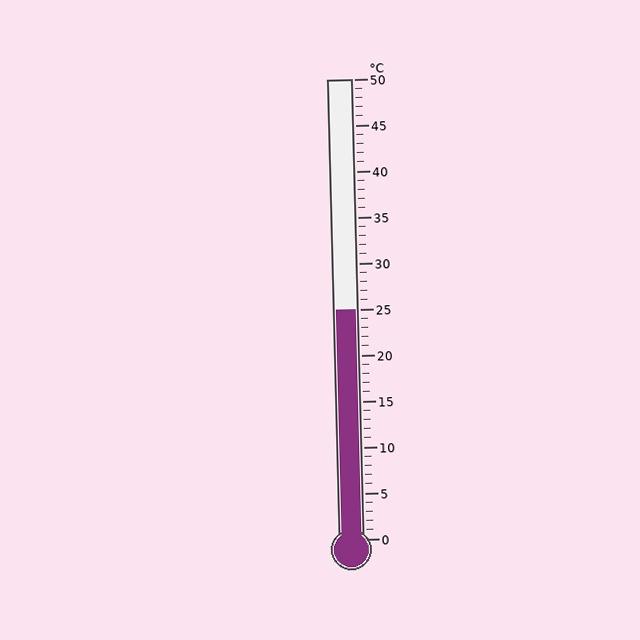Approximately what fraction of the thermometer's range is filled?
The thermometer is filled to approximately 50% of its range.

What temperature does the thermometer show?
The thermometer shows approximately 25°C.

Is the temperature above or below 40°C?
The temperature is below 40°C.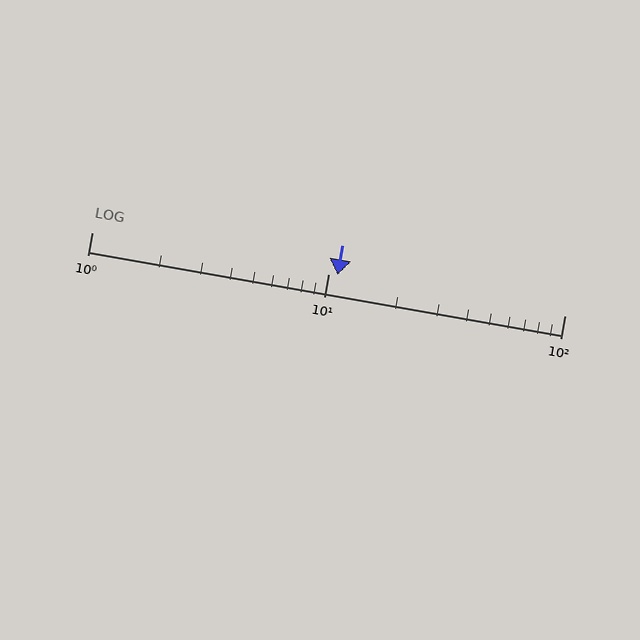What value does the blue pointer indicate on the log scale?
The pointer indicates approximately 11.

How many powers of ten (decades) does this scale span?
The scale spans 2 decades, from 1 to 100.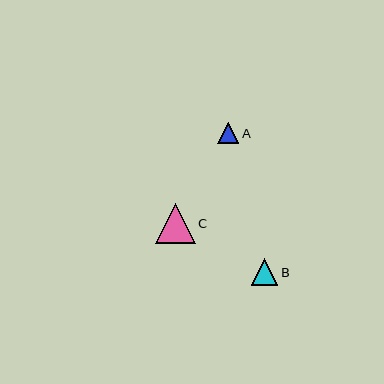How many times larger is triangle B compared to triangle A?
Triangle B is approximately 1.2 times the size of triangle A.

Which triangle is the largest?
Triangle C is the largest with a size of approximately 40 pixels.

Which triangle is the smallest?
Triangle A is the smallest with a size of approximately 22 pixels.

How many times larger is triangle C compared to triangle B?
Triangle C is approximately 1.5 times the size of triangle B.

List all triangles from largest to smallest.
From largest to smallest: C, B, A.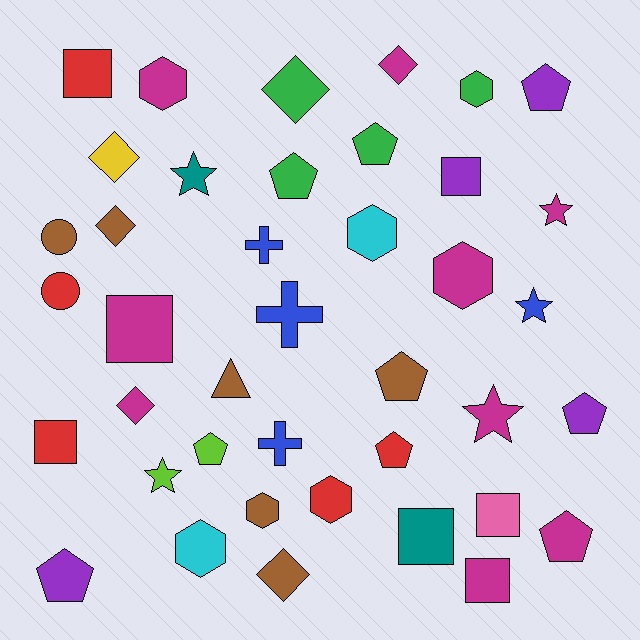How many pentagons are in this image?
There are 9 pentagons.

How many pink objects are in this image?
There is 1 pink object.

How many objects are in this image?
There are 40 objects.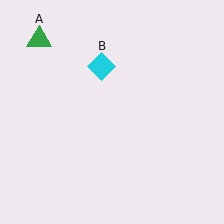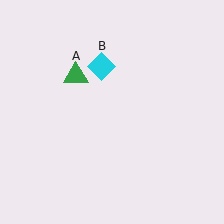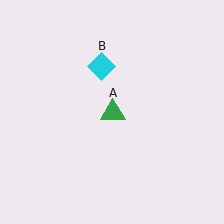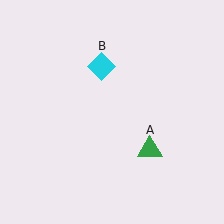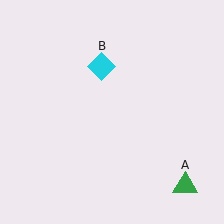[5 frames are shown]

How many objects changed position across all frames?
1 object changed position: green triangle (object A).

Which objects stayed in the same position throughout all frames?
Cyan diamond (object B) remained stationary.